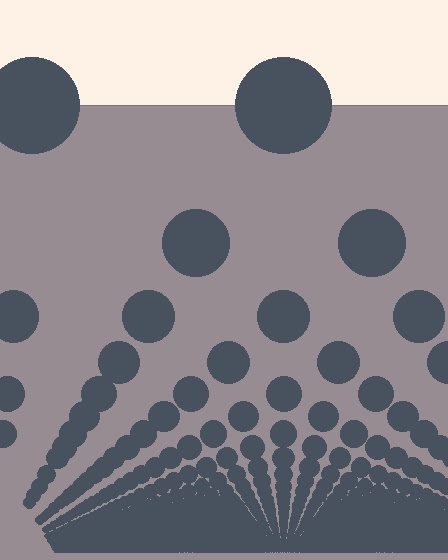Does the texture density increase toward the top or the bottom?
Density increases toward the bottom.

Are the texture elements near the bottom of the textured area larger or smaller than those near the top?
Smaller. The gradient is inverted — elements near the bottom are smaller and denser.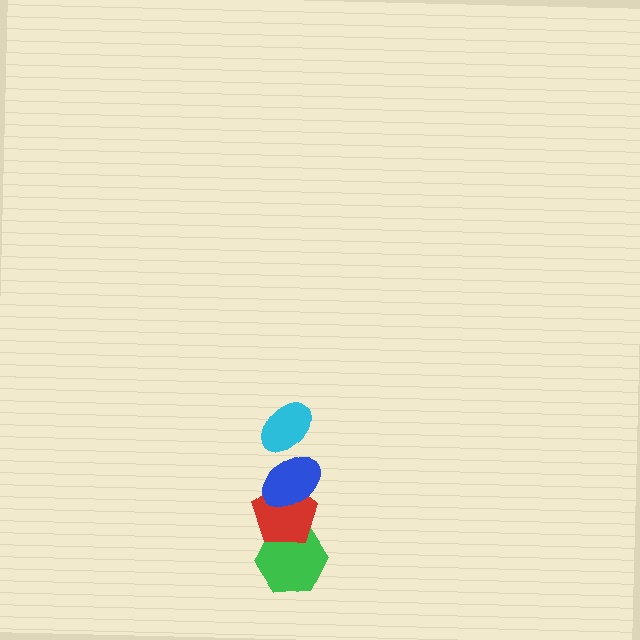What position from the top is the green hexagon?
The green hexagon is 4th from the top.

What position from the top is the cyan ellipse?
The cyan ellipse is 1st from the top.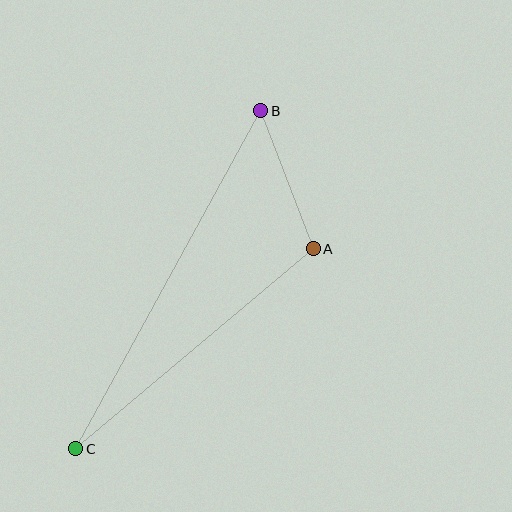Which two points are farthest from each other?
Points B and C are farthest from each other.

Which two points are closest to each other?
Points A and B are closest to each other.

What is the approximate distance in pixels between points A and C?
The distance between A and C is approximately 311 pixels.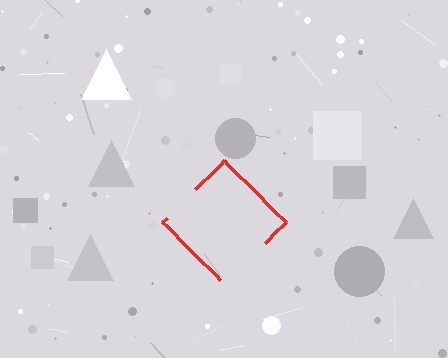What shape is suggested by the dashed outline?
The dashed outline suggests a diamond.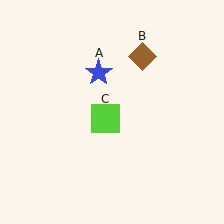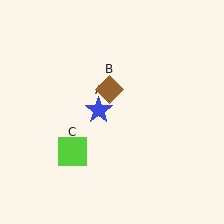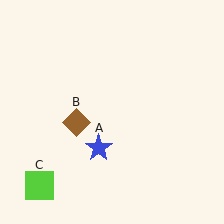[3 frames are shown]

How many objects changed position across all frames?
3 objects changed position: blue star (object A), brown diamond (object B), lime square (object C).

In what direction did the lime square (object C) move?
The lime square (object C) moved down and to the left.